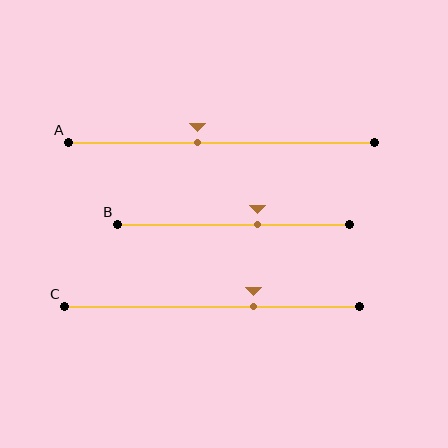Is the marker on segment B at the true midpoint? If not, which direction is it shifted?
No, the marker on segment B is shifted to the right by about 10% of the segment length.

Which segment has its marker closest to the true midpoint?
Segment A has its marker closest to the true midpoint.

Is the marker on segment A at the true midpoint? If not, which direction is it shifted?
No, the marker on segment A is shifted to the left by about 8% of the segment length.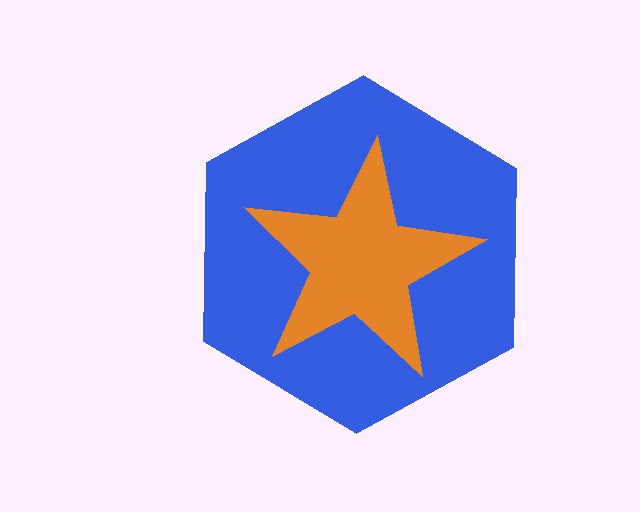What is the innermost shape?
The orange star.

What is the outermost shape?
The blue hexagon.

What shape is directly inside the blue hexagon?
The orange star.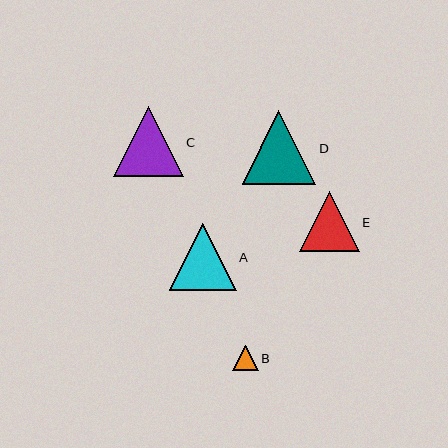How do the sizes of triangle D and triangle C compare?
Triangle D and triangle C are approximately the same size.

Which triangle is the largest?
Triangle D is the largest with a size of approximately 73 pixels.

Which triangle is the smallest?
Triangle B is the smallest with a size of approximately 26 pixels.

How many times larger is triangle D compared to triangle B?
Triangle D is approximately 2.9 times the size of triangle B.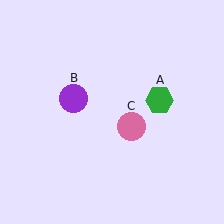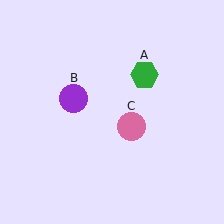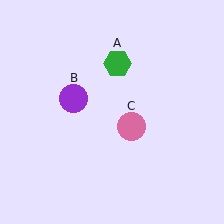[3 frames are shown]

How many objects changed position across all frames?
1 object changed position: green hexagon (object A).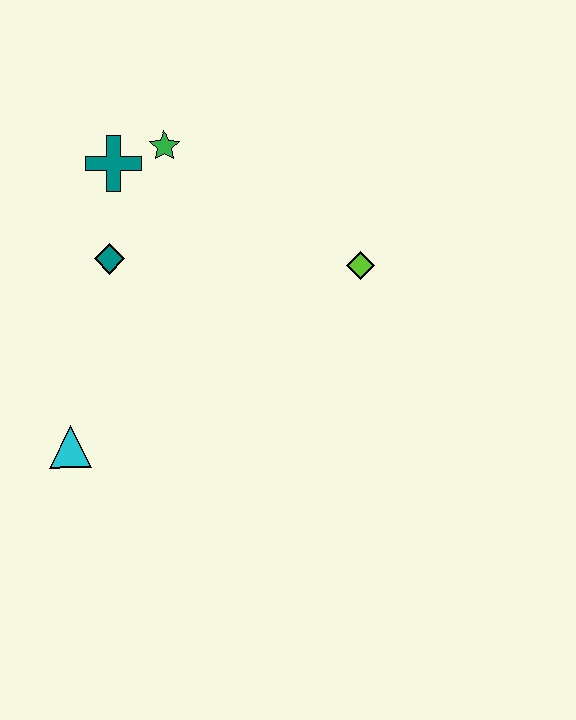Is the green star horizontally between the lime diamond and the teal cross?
Yes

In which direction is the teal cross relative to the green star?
The teal cross is to the left of the green star.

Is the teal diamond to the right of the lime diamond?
No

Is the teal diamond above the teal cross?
No